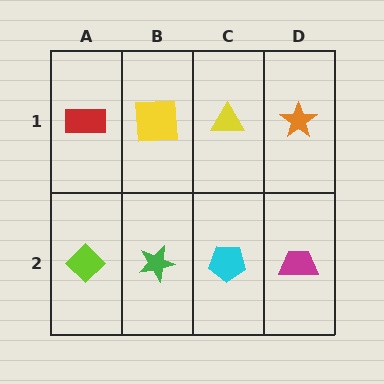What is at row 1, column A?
A red rectangle.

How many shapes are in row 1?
4 shapes.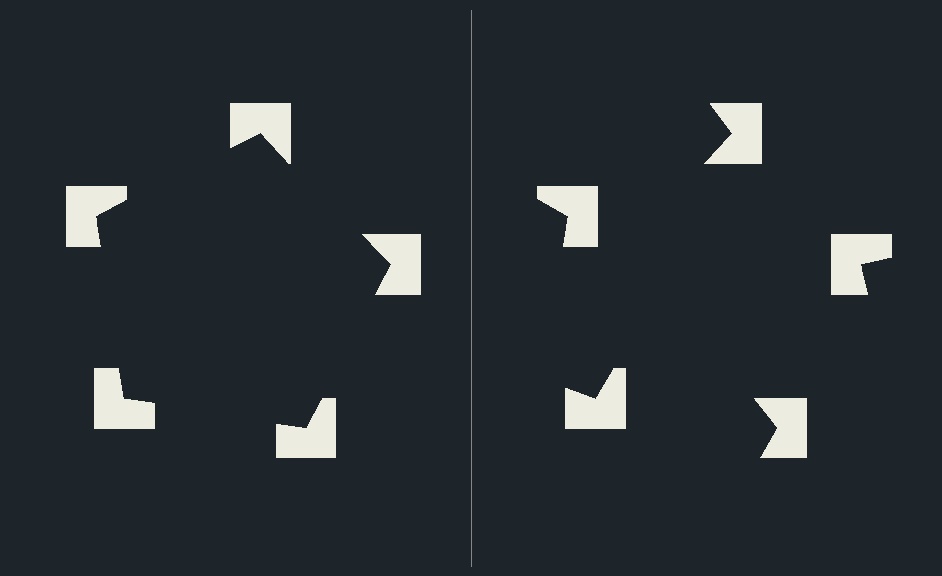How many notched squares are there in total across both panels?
10 — 5 on each side.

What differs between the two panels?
The notched squares are positioned identically on both sides; only the wedge orientations differ. On the left they align to a pentagon; on the right they are misaligned.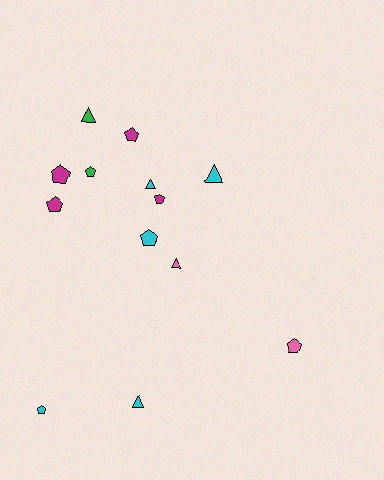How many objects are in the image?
There are 13 objects.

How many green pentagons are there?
There is 1 green pentagon.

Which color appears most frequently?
Cyan, with 5 objects.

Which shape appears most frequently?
Pentagon, with 8 objects.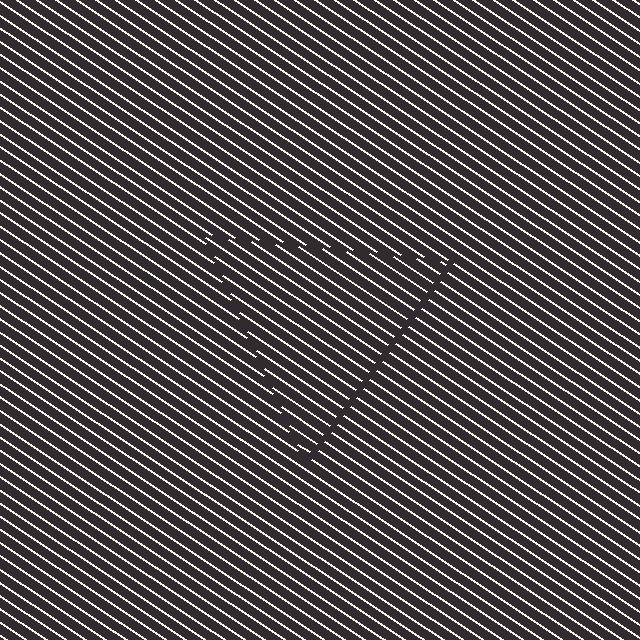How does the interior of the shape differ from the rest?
The interior of the shape contains the same grating, shifted by half a period — the contour is defined by the phase discontinuity where line-ends from the inner and outer gratings abut.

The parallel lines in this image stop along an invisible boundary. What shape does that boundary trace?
An illusory triangle. The interior of the shape contains the same grating, shifted by half a period — the contour is defined by the phase discontinuity where line-ends from the inner and outer gratings abut.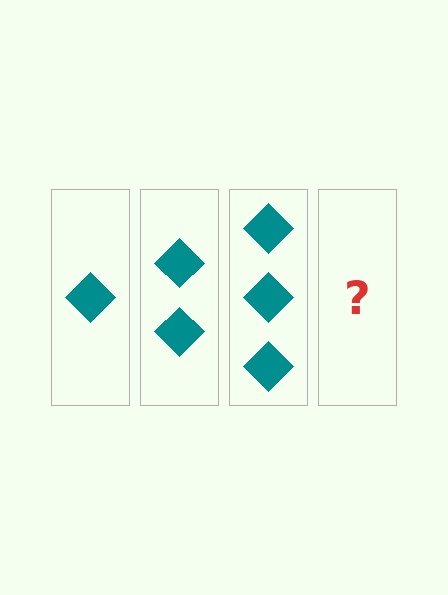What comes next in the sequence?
The next element should be 4 diamonds.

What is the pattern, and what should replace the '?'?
The pattern is that each step adds one more diamond. The '?' should be 4 diamonds.